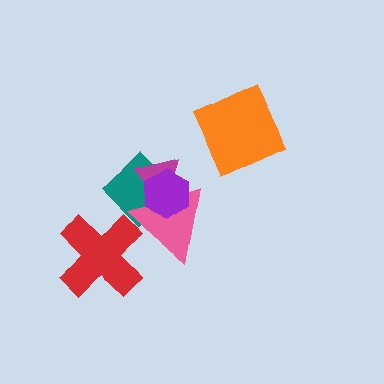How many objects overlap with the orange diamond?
0 objects overlap with the orange diamond.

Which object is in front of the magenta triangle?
The purple hexagon is in front of the magenta triangle.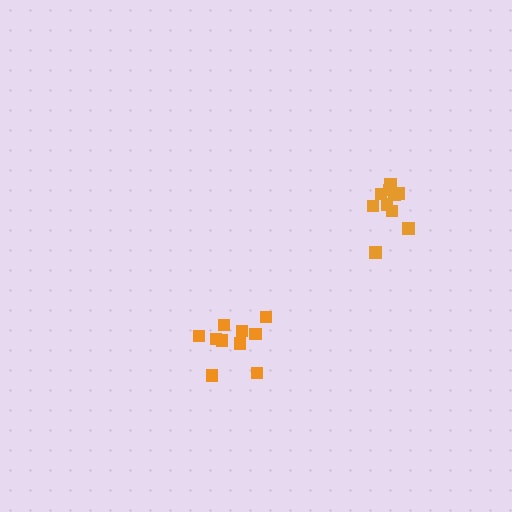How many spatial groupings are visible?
There are 2 spatial groupings.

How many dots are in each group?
Group 1: 10 dots, Group 2: 10 dots (20 total).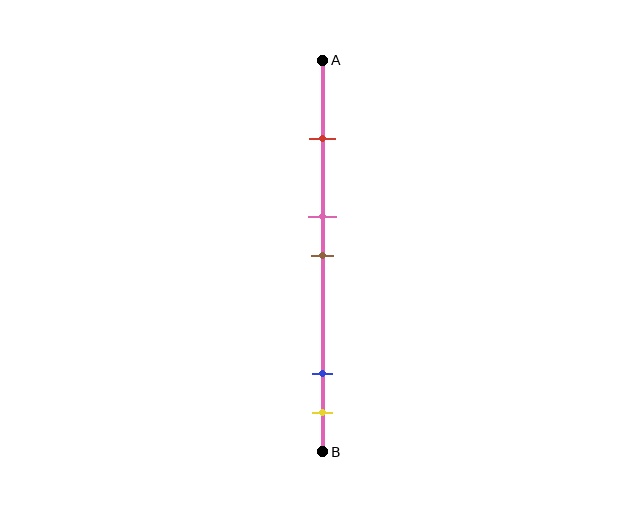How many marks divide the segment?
There are 5 marks dividing the segment.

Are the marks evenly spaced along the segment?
No, the marks are not evenly spaced.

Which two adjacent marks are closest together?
The pink and brown marks are the closest adjacent pair.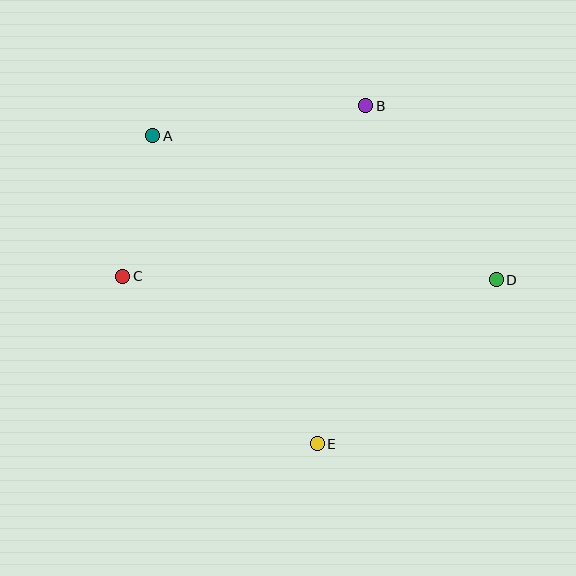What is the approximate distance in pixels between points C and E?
The distance between C and E is approximately 257 pixels.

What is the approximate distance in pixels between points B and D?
The distance between B and D is approximately 217 pixels.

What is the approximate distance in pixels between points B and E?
The distance between B and E is approximately 342 pixels.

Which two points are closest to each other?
Points A and C are closest to each other.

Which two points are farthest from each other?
Points C and D are farthest from each other.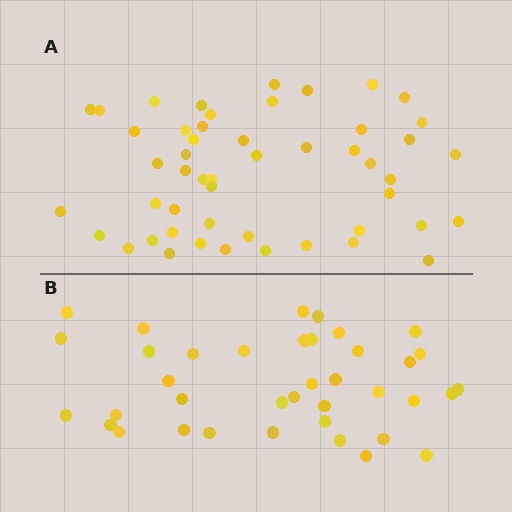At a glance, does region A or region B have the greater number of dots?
Region A (the top region) has more dots.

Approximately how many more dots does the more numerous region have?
Region A has roughly 12 or so more dots than region B.